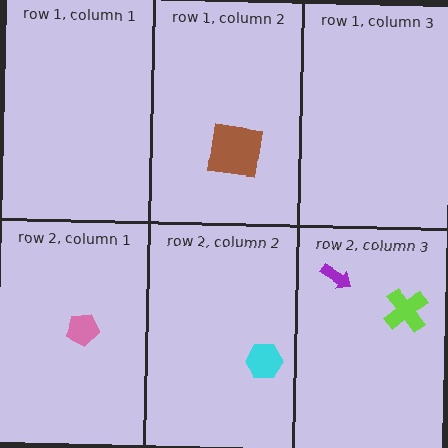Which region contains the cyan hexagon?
The row 2, column 2 region.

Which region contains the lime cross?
The row 2, column 3 region.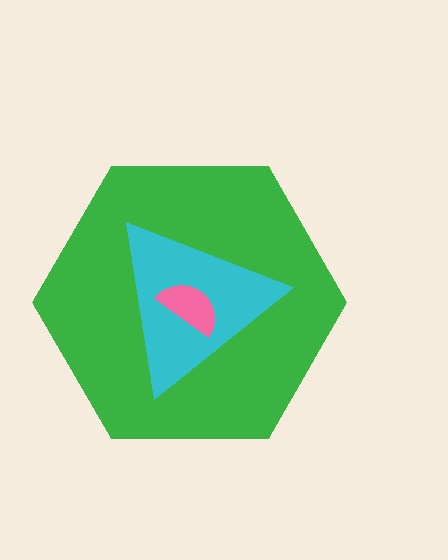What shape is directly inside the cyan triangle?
The pink semicircle.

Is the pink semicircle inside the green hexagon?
Yes.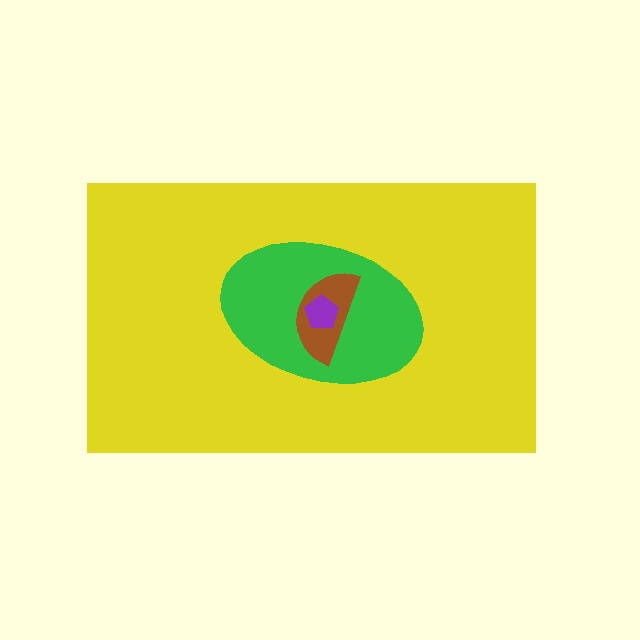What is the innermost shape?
The purple pentagon.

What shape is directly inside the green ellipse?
The brown semicircle.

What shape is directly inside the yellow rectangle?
The green ellipse.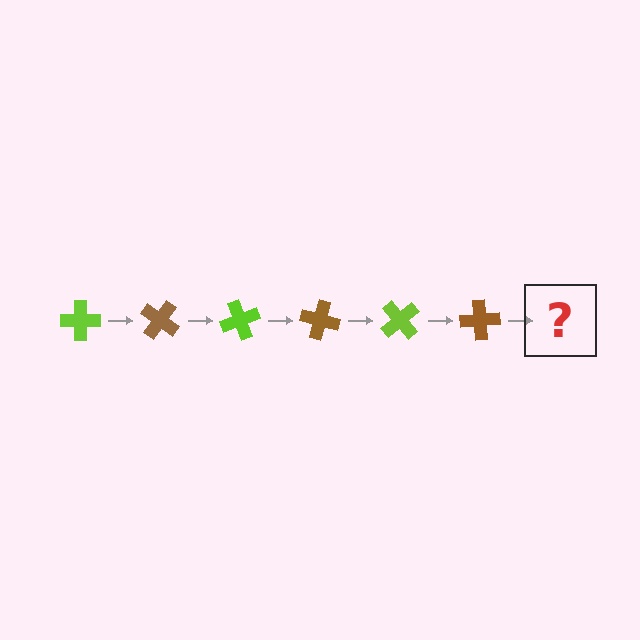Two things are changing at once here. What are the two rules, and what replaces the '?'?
The two rules are that it rotates 35 degrees each step and the color cycles through lime and brown. The '?' should be a lime cross, rotated 210 degrees from the start.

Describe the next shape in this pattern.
It should be a lime cross, rotated 210 degrees from the start.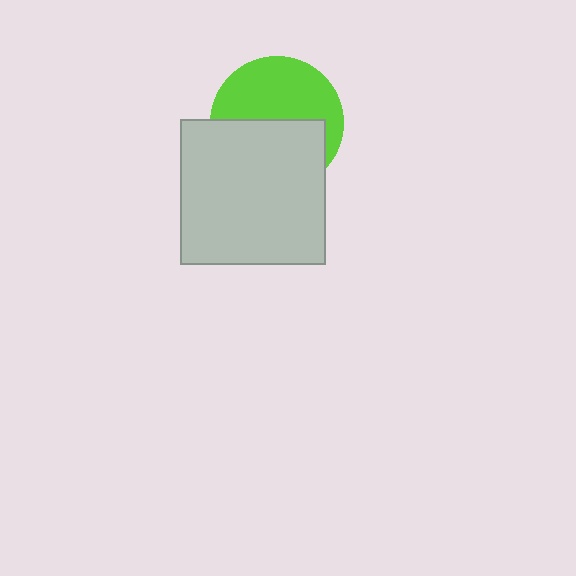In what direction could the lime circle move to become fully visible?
The lime circle could move up. That would shift it out from behind the light gray square entirely.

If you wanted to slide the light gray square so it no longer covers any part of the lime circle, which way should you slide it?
Slide it down — that is the most direct way to separate the two shapes.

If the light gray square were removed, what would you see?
You would see the complete lime circle.